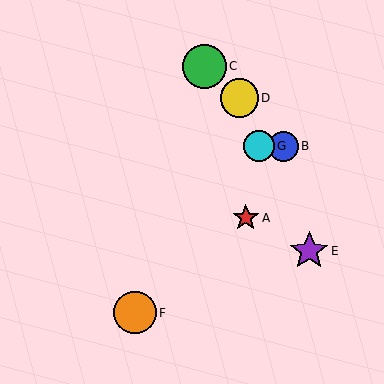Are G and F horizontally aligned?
No, G is at y≈146 and F is at y≈313.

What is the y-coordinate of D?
Object D is at y≈98.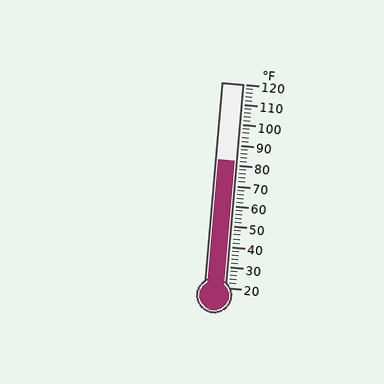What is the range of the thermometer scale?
The thermometer scale ranges from 20°F to 120°F.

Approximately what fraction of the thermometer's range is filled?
The thermometer is filled to approximately 60% of its range.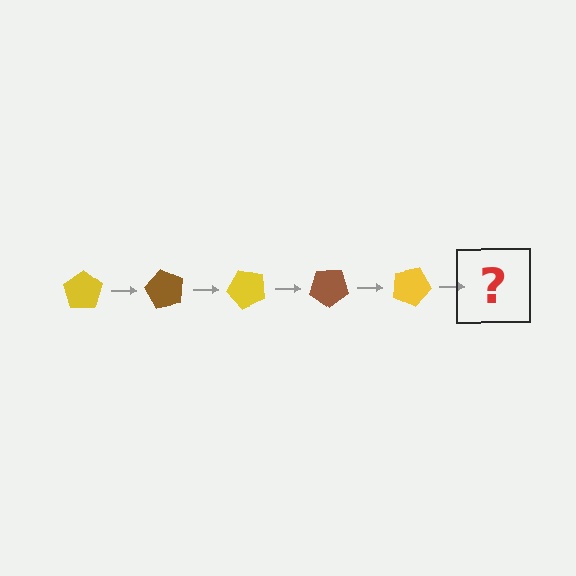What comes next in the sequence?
The next element should be a brown pentagon, rotated 300 degrees from the start.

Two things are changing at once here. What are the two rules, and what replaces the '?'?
The two rules are that it rotates 60 degrees each step and the color cycles through yellow and brown. The '?' should be a brown pentagon, rotated 300 degrees from the start.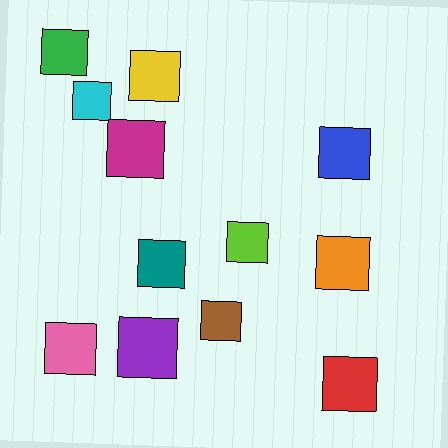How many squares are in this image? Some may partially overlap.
There are 12 squares.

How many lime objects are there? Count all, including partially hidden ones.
There is 1 lime object.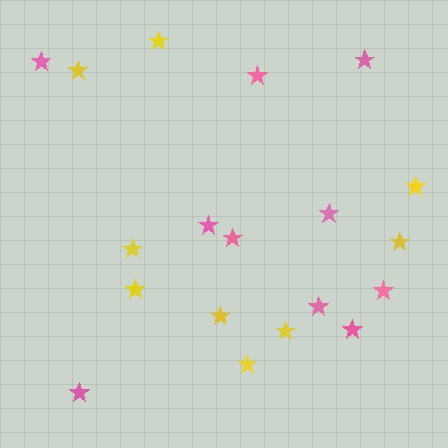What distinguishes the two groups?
There are 2 groups: one group of pink stars (10) and one group of yellow stars (9).